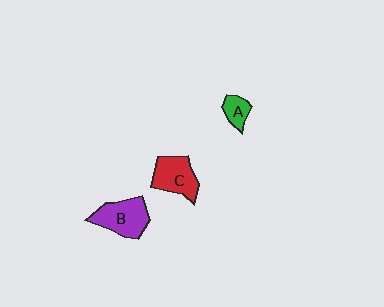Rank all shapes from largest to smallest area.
From largest to smallest: B (purple), C (red), A (green).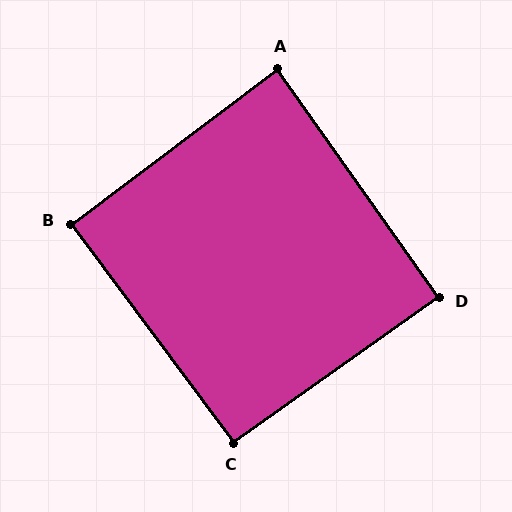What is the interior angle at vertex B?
Approximately 90 degrees (approximately right).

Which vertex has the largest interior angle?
C, at approximately 92 degrees.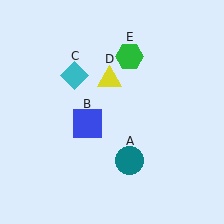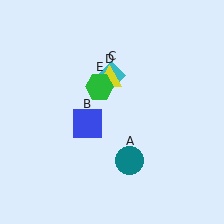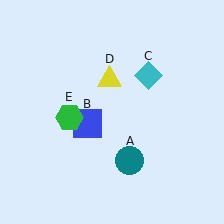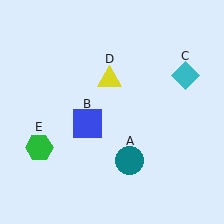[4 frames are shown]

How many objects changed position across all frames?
2 objects changed position: cyan diamond (object C), green hexagon (object E).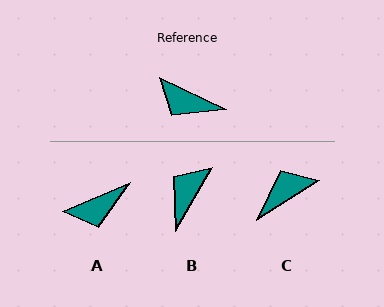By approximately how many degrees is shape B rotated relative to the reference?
Approximately 94 degrees clockwise.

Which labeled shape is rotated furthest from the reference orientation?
C, about 122 degrees away.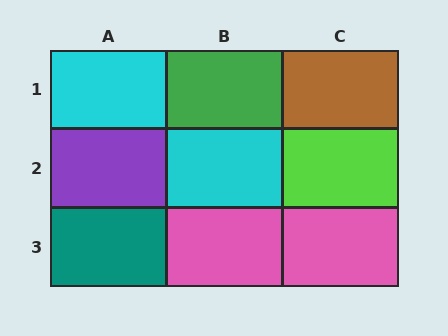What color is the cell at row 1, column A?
Cyan.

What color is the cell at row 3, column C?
Pink.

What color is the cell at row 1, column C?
Brown.